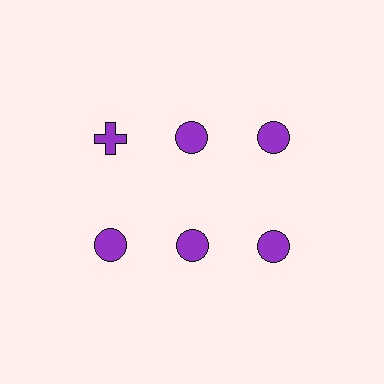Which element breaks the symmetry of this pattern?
The purple cross in the top row, leftmost column breaks the symmetry. All other shapes are purple circles.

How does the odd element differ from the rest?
It has a different shape: cross instead of circle.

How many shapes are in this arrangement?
There are 6 shapes arranged in a grid pattern.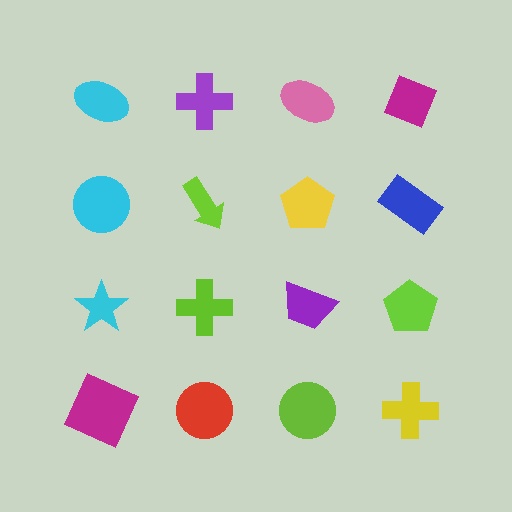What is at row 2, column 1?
A cyan circle.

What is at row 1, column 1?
A cyan ellipse.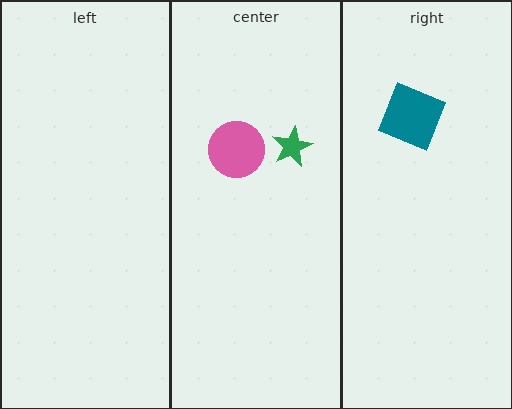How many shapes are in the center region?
2.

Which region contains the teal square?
The right region.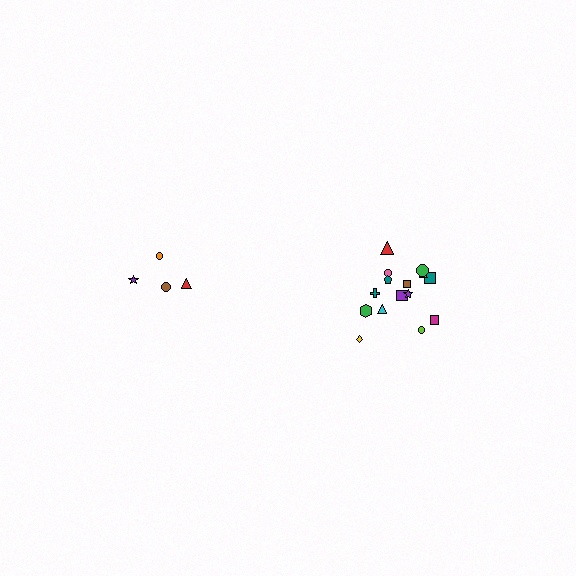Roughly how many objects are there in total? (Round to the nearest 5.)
Roughly 20 objects in total.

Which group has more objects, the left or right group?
The right group.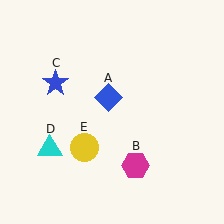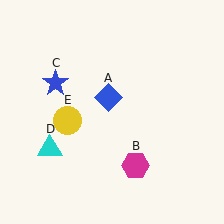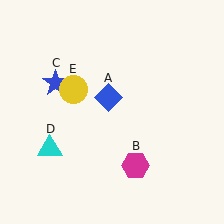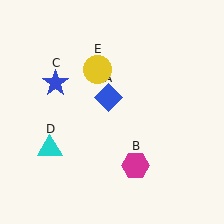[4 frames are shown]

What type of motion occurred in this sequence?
The yellow circle (object E) rotated clockwise around the center of the scene.